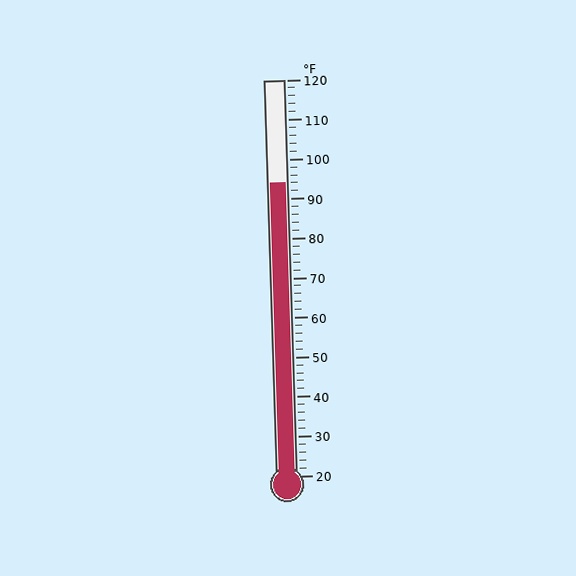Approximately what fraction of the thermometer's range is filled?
The thermometer is filled to approximately 75% of its range.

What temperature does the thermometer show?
The thermometer shows approximately 94°F.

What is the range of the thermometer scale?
The thermometer scale ranges from 20°F to 120°F.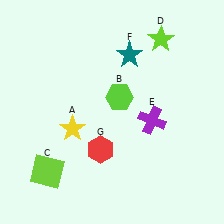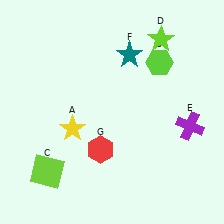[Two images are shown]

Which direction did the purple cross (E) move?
The purple cross (E) moved right.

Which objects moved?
The objects that moved are: the lime hexagon (B), the purple cross (E).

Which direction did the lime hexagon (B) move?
The lime hexagon (B) moved right.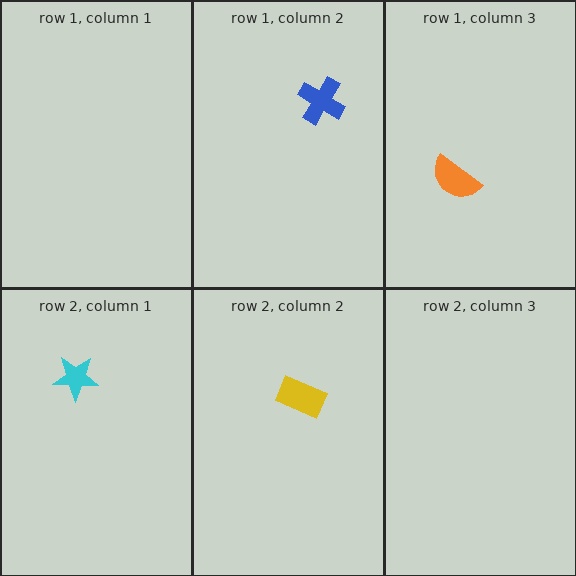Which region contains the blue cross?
The row 1, column 2 region.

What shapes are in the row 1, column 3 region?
The orange semicircle.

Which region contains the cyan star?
The row 2, column 1 region.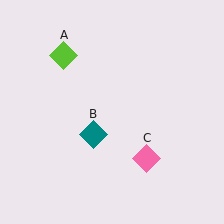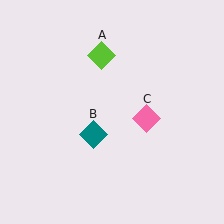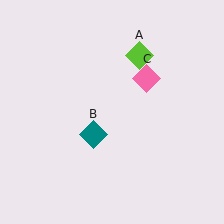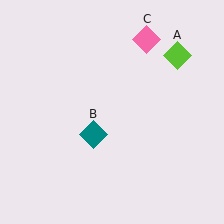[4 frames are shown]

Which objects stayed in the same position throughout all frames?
Teal diamond (object B) remained stationary.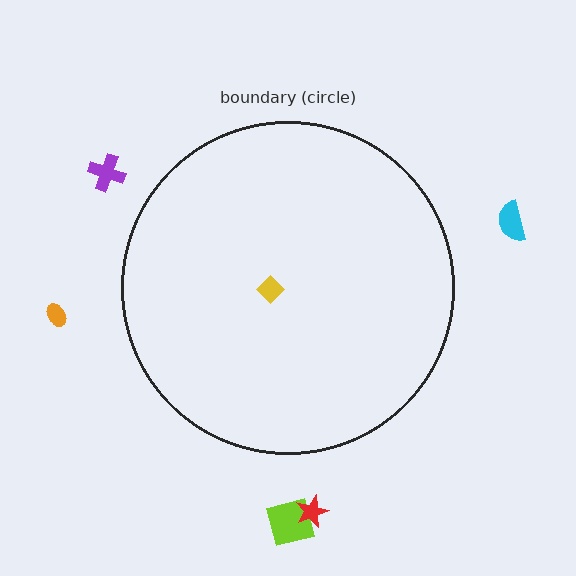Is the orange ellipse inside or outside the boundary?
Outside.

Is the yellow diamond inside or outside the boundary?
Inside.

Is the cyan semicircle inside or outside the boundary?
Outside.